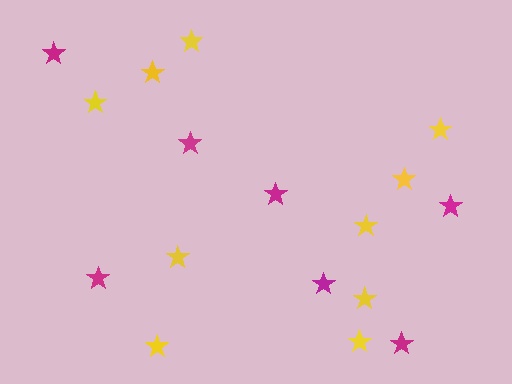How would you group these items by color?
There are 2 groups: one group of magenta stars (7) and one group of yellow stars (10).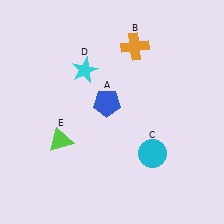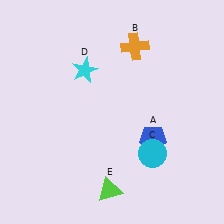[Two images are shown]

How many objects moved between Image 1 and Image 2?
2 objects moved between the two images.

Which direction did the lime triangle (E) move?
The lime triangle (E) moved down.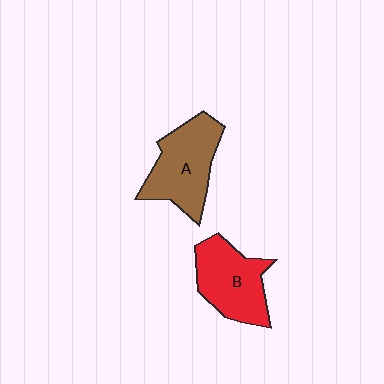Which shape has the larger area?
Shape A (brown).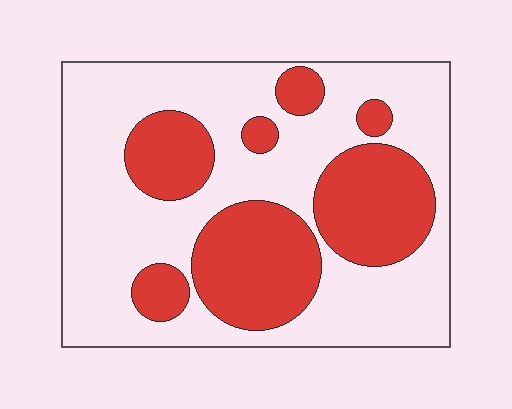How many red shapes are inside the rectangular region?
7.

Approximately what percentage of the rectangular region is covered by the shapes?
Approximately 35%.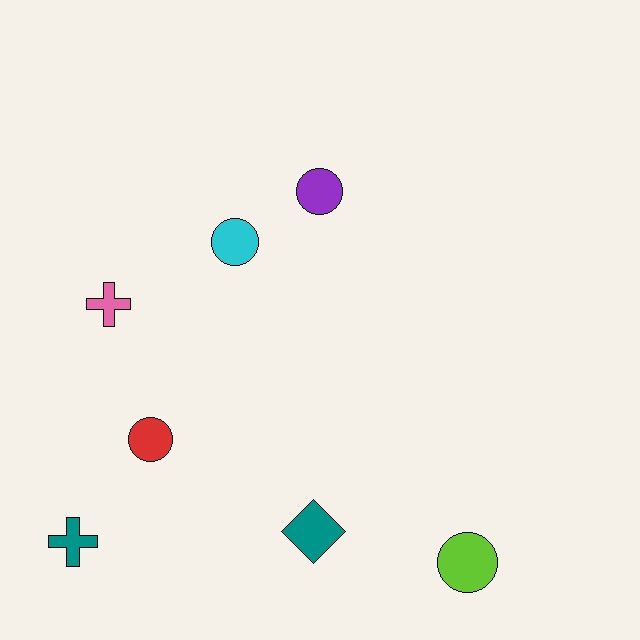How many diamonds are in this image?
There is 1 diamond.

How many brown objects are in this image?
There are no brown objects.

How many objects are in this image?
There are 7 objects.